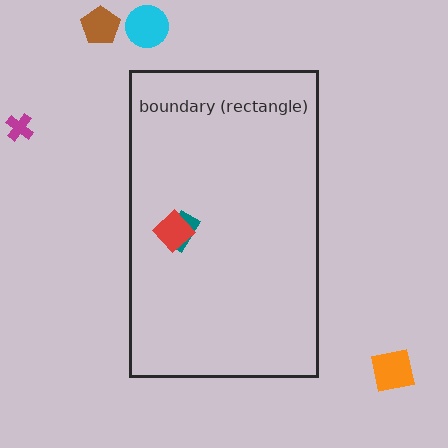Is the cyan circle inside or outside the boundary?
Outside.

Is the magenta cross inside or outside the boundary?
Outside.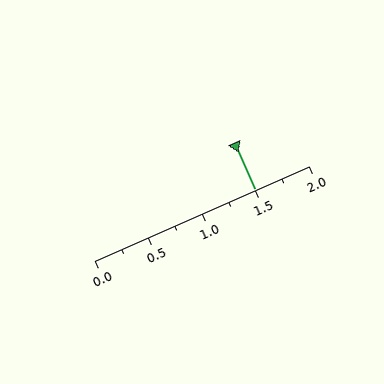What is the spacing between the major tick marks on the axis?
The major ticks are spaced 0.5 apart.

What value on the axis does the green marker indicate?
The marker indicates approximately 1.5.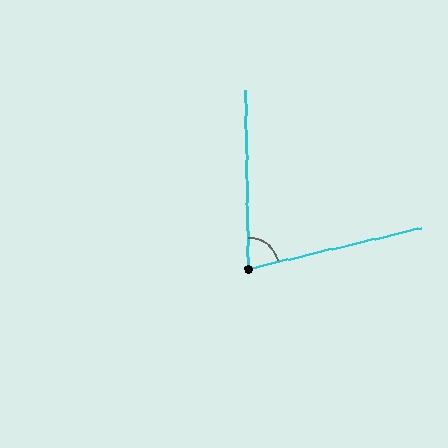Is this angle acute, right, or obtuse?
It is acute.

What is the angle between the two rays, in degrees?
Approximately 78 degrees.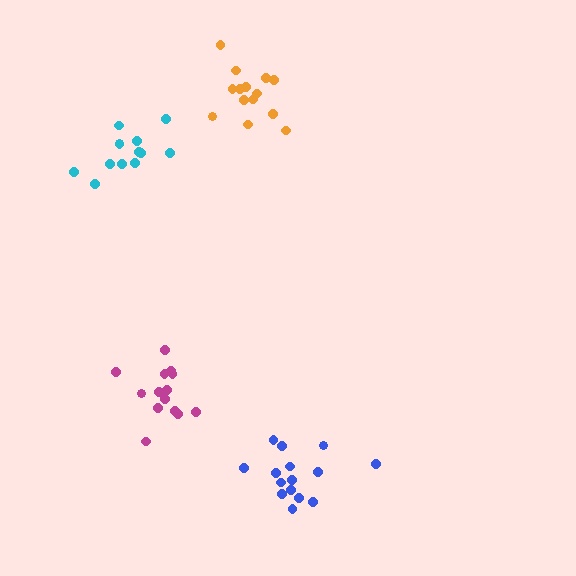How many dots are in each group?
Group 1: 14 dots, Group 2: 13 dots, Group 3: 14 dots, Group 4: 15 dots (56 total).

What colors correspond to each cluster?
The clusters are colored: orange, cyan, magenta, blue.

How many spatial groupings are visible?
There are 4 spatial groupings.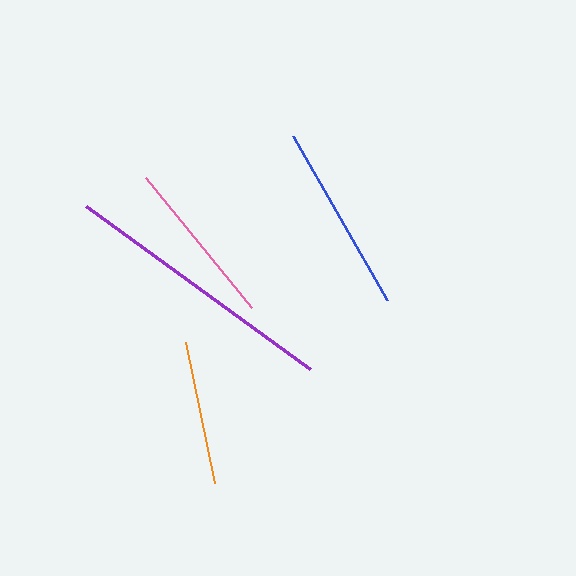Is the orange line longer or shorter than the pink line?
The pink line is longer than the orange line.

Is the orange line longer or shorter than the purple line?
The purple line is longer than the orange line.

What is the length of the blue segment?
The blue segment is approximately 189 pixels long.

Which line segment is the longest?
The purple line is the longest at approximately 278 pixels.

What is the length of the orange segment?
The orange segment is approximately 144 pixels long.